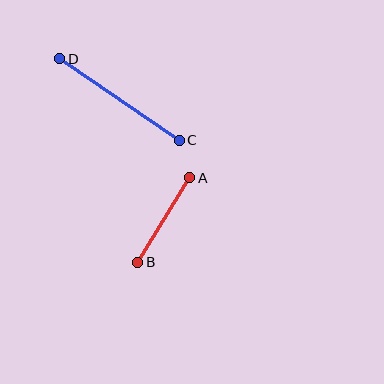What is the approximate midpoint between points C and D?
The midpoint is at approximately (120, 100) pixels.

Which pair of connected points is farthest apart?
Points C and D are farthest apart.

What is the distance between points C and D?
The distance is approximately 145 pixels.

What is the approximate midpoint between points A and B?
The midpoint is at approximately (164, 220) pixels.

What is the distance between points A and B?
The distance is approximately 99 pixels.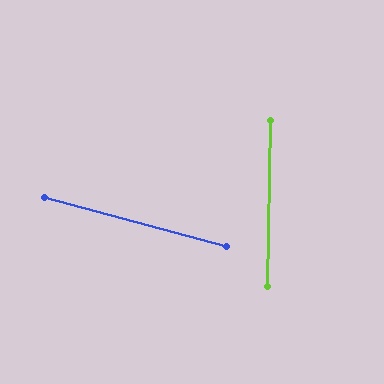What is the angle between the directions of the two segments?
Approximately 76 degrees.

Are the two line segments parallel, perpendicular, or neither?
Neither parallel nor perpendicular — they differ by about 76°.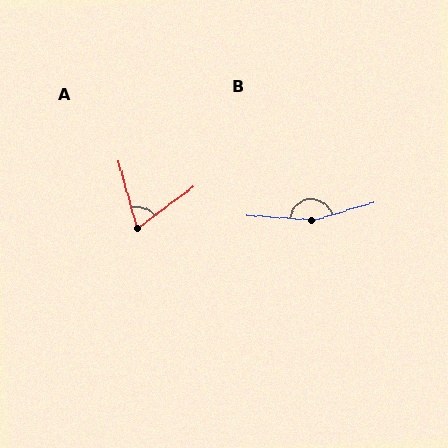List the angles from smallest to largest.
A (68°), B (159°).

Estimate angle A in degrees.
Approximately 68 degrees.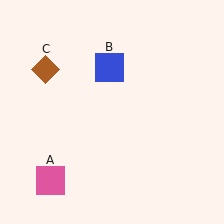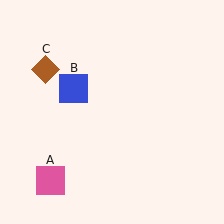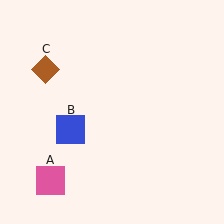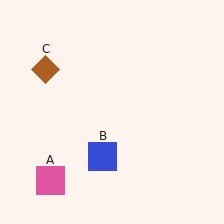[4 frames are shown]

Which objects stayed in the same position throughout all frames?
Pink square (object A) and brown diamond (object C) remained stationary.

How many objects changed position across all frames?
1 object changed position: blue square (object B).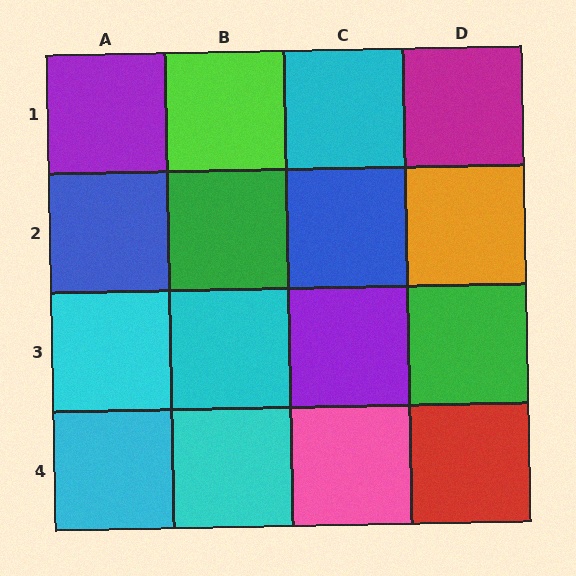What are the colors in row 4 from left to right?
Cyan, cyan, pink, red.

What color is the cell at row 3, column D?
Green.